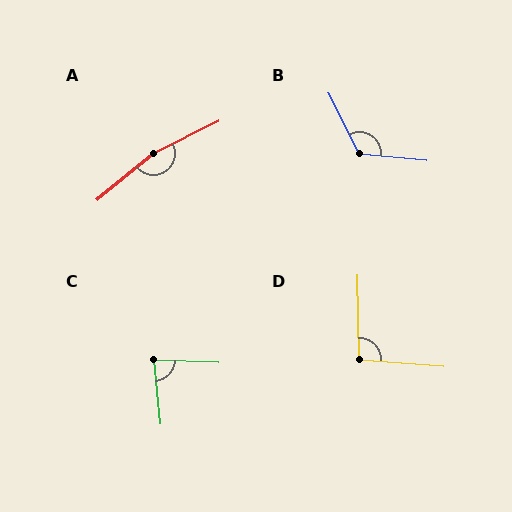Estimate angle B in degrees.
Approximately 123 degrees.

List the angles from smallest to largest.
C (83°), D (96°), B (123°), A (166°).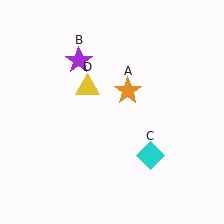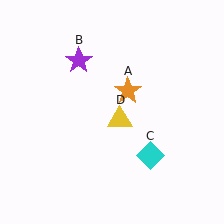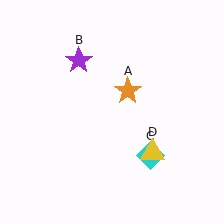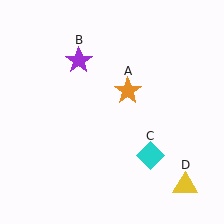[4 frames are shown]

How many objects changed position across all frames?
1 object changed position: yellow triangle (object D).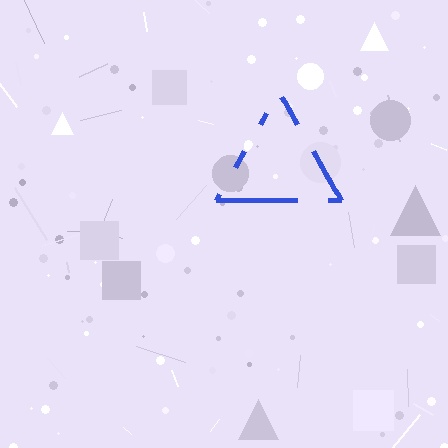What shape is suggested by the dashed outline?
The dashed outline suggests a triangle.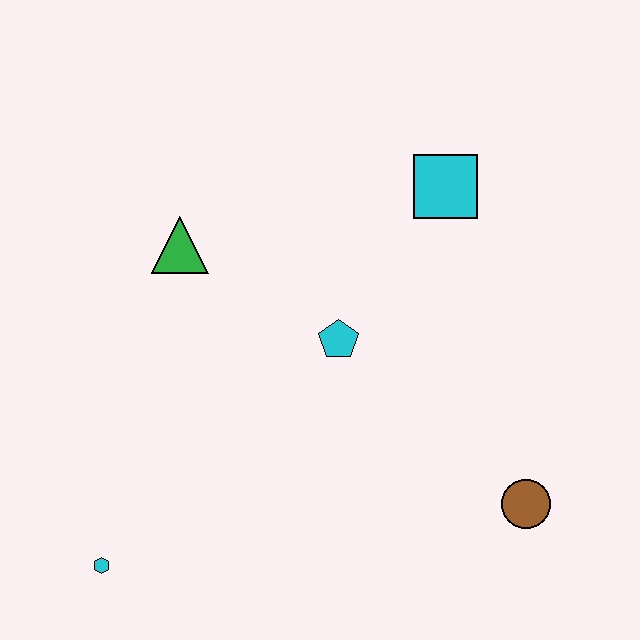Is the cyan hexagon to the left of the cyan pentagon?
Yes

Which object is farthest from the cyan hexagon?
The cyan square is farthest from the cyan hexagon.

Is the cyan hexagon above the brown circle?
No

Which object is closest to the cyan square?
The cyan pentagon is closest to the cyan square.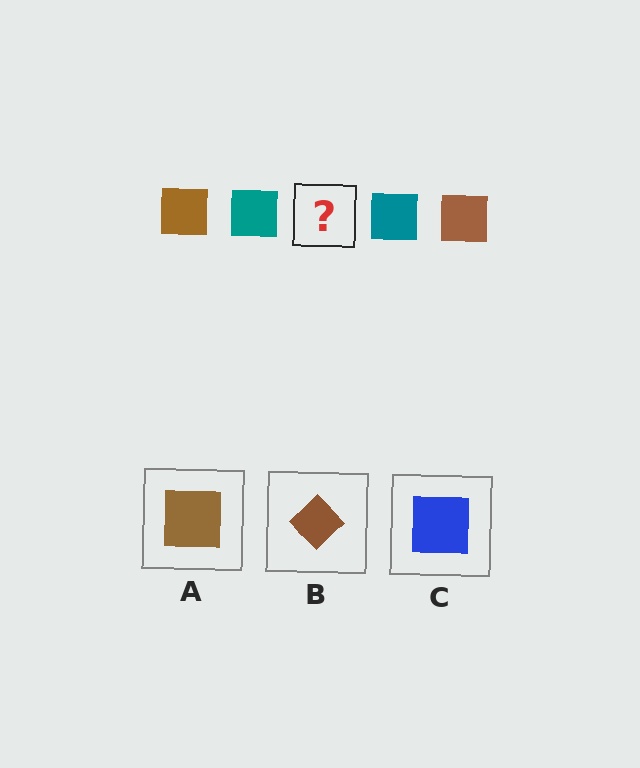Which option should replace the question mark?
Option A.